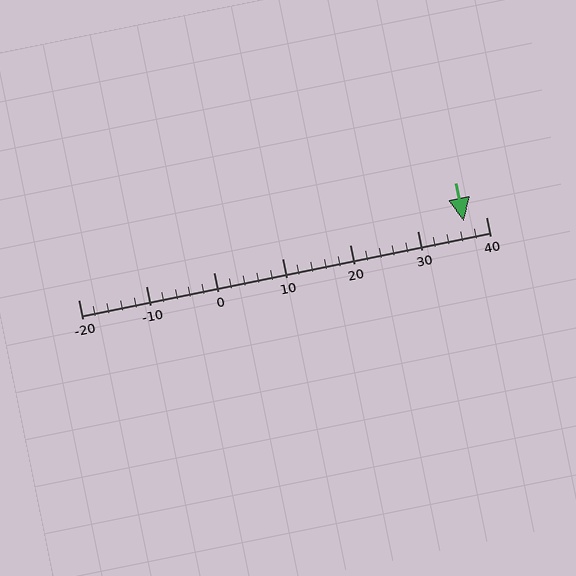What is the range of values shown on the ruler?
The ruler shows values from -20 to 40.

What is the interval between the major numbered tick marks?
The major tick marks are spaced 10 units apart.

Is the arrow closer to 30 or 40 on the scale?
The arrow is closer to 40.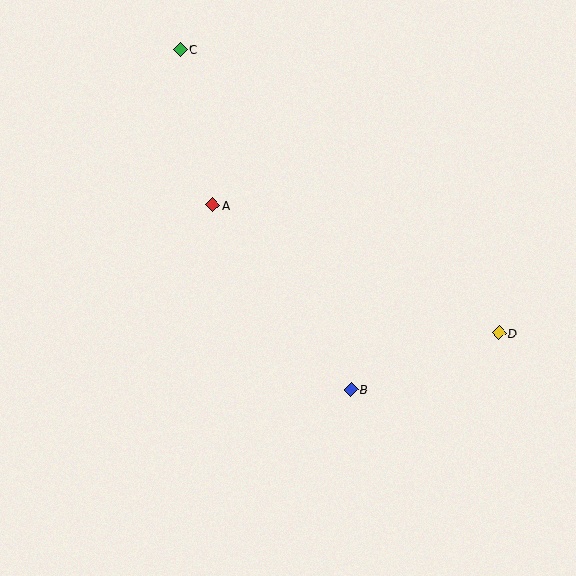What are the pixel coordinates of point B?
Point B is at (351, 389).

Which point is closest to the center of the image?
Point A at (213, 205) is closest to the center.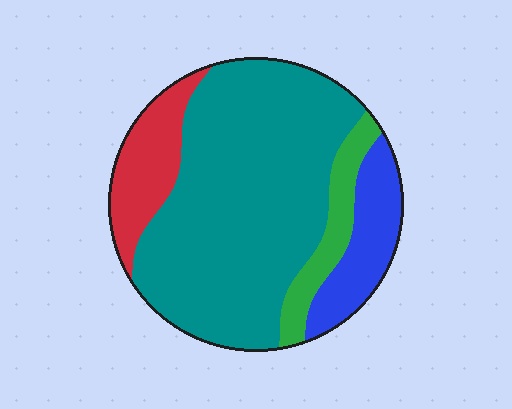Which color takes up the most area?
Teal, at roughly 65%.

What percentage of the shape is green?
Green covers about 10% of the shape.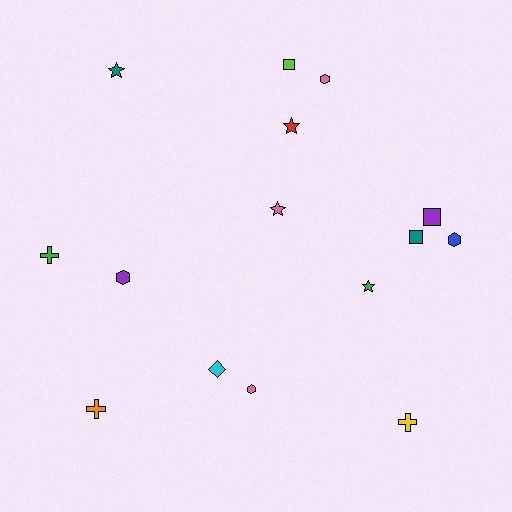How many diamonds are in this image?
There is 1 diamond.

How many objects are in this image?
There are 15 objects.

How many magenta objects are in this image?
There are no magenta objects.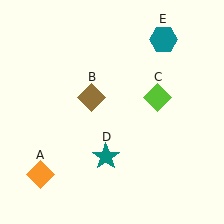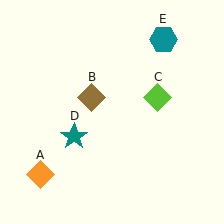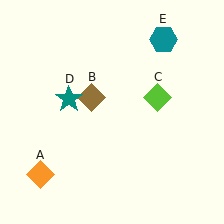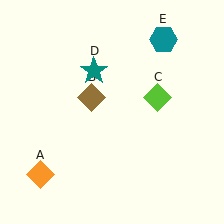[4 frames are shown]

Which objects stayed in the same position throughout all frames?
Orange diamond (object A) and brown diamond (object B) and lime diamond (object C) and teal hexagon (object E) remained stationary.